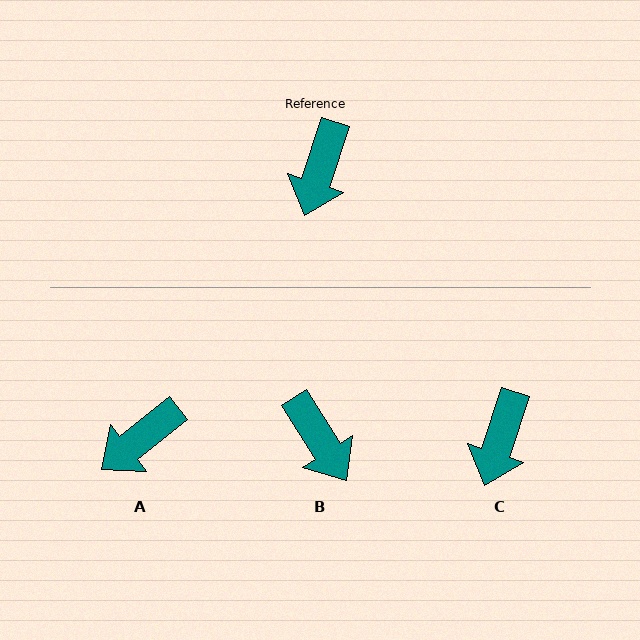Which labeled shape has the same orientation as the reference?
C.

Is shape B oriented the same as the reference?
No, it is off by about 51 degrees.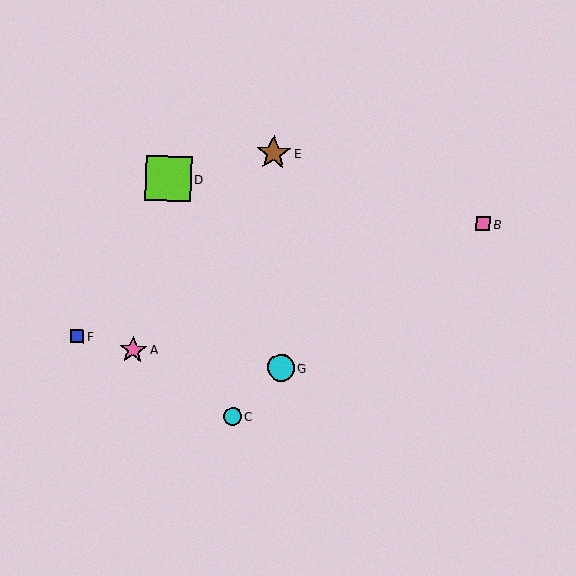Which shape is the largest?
The lime square (labeled D) is the largest.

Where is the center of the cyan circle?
The center of the cyan circle is at (233, 416).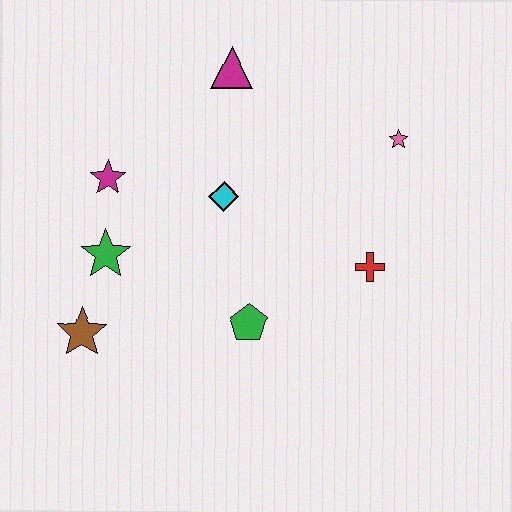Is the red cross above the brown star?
Yes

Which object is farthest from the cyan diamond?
The brown star is farthest from the cyan diamond.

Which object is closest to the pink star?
The red cross is closest to the pink star.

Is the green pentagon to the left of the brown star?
No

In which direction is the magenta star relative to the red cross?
The magenta star is to the left of the red cross.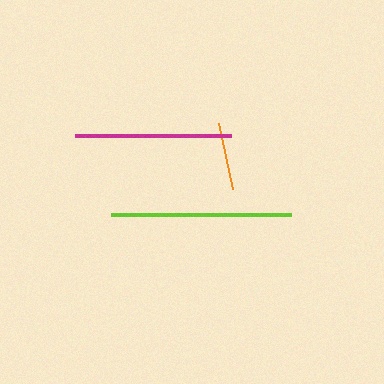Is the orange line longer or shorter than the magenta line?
The magenta line is longer than the orange line.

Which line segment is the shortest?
The orange line is the shortest at approximately 67 pixels.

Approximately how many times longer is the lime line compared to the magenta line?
The lime line is approximately 1.2 times the length of the magenta line.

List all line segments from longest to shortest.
From longest to shortest: lime, magenta, orange.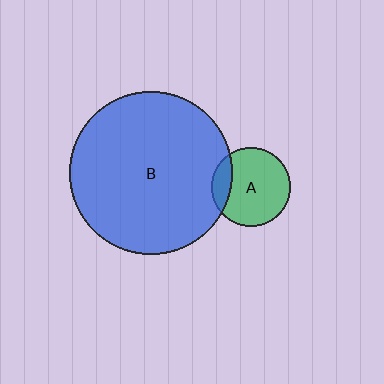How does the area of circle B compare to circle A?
Approximately 4.3 times.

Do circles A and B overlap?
Yes.